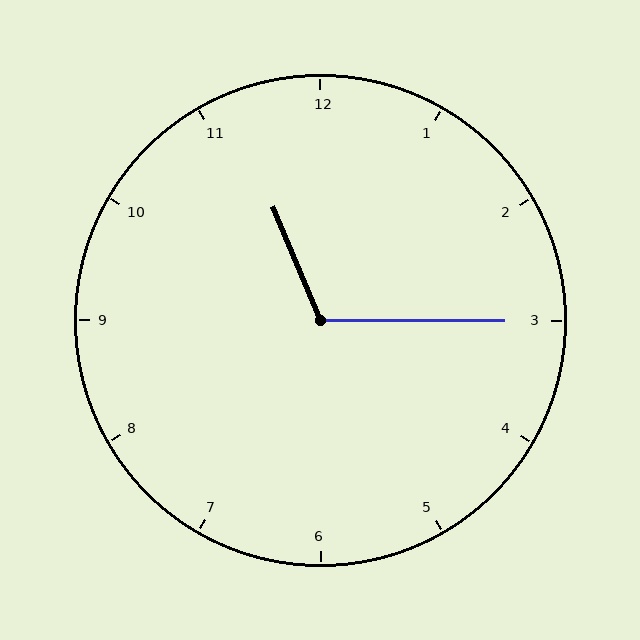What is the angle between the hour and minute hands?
Approximately 112 degrees.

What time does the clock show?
11:15.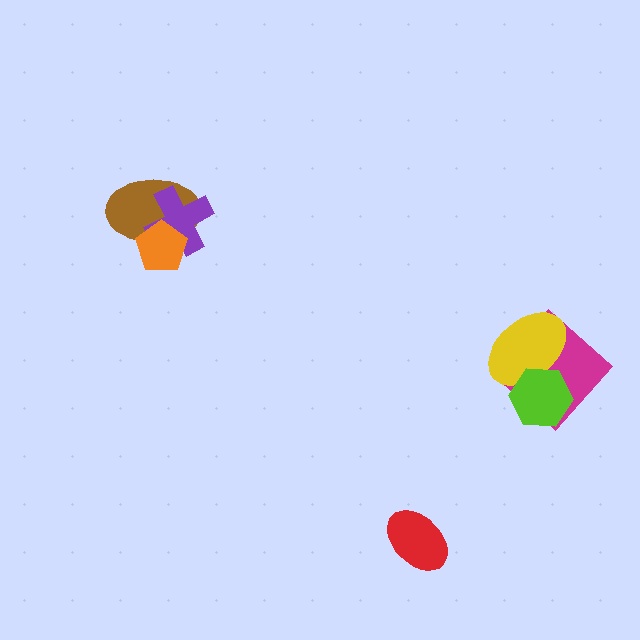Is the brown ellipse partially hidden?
Yes, it is partially covered by another shape.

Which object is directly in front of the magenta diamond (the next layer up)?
The yellow ellipse is directly in front of the magenta diamond.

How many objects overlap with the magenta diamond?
2 objects overlap with the magenta diamond.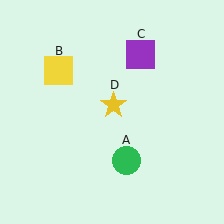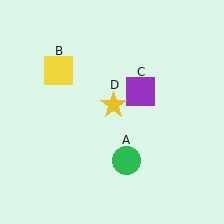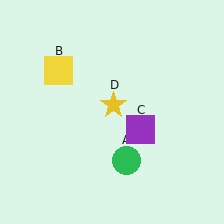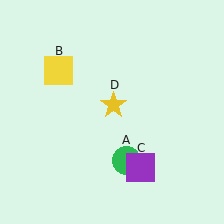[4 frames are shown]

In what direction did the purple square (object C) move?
The purple square (object C) moved down.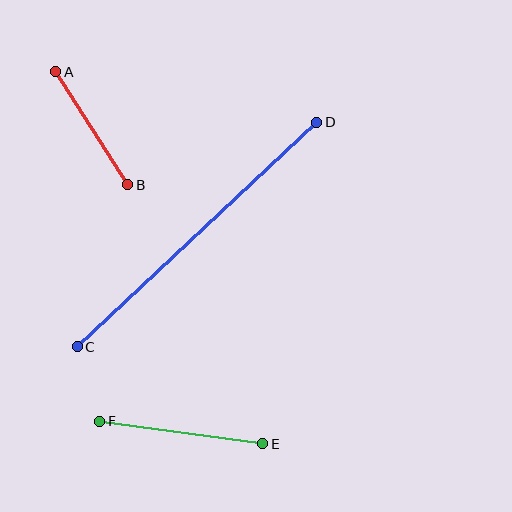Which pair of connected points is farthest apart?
Points C and D are farthest apart.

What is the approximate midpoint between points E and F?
The midpoint is at approximately (181, 432) pixels.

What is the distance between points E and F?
The distance is approximately 165 pixels.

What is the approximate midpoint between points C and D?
The midpoint is at approximately (197, 235) pixels.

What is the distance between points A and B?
The distance is approximately 134 pixels.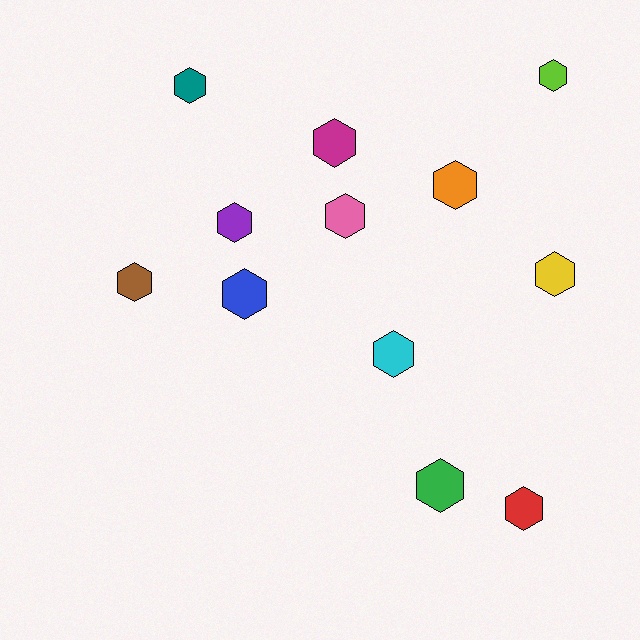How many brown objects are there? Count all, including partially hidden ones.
There is 1 brown object.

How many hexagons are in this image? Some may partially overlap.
There are 12 hexagons.